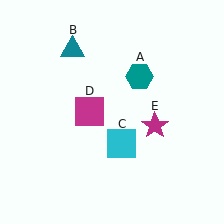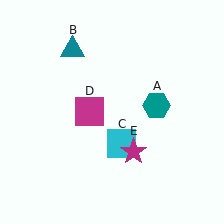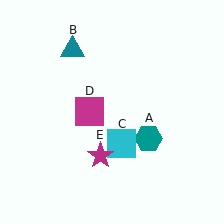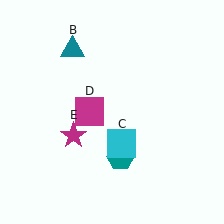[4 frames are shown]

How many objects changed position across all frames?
2 objects changed position: teal hexagon (object A), magenta star (object E).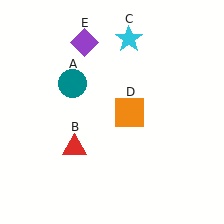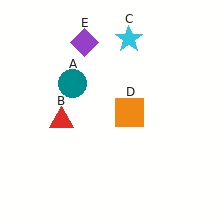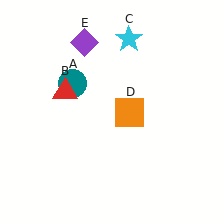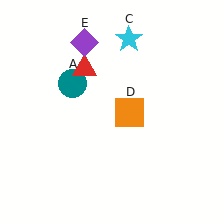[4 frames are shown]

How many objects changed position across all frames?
1 object changed position: red triangle (object B).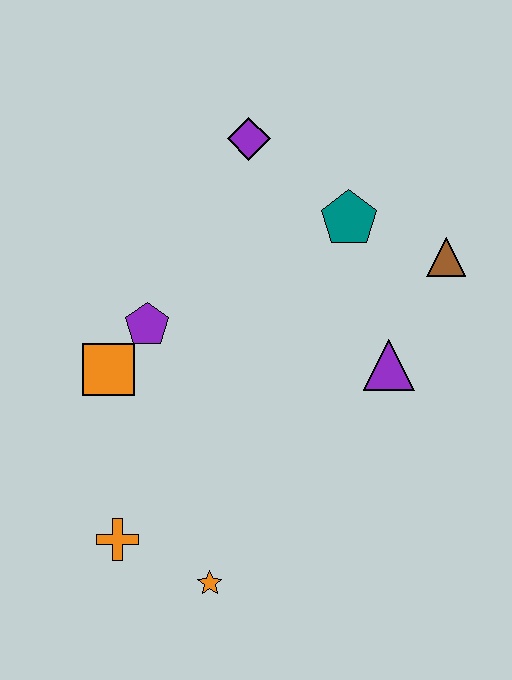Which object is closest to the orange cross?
The orange star is closest to the orange cross.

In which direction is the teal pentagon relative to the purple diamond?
The teal pentagon is to the right of the purple diamond.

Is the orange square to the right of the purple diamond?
No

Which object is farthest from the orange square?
The brown triangle is farthest from the orange square.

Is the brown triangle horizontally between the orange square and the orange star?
No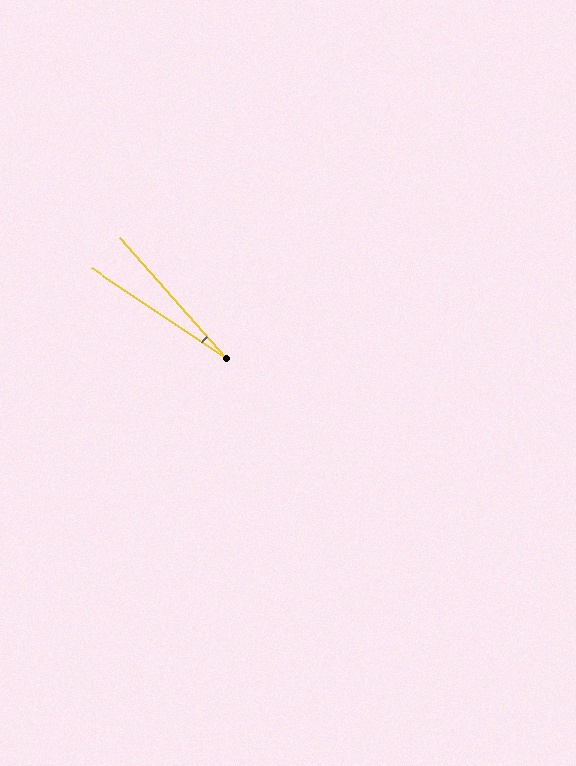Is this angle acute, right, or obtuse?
It is acute.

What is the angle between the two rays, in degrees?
Approximately 15 degrees.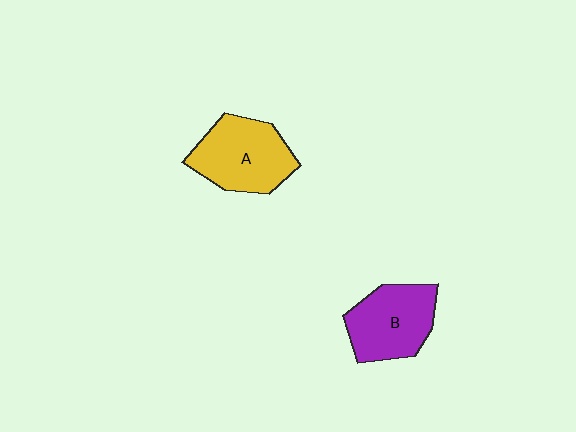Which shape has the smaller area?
Shape B (purple).